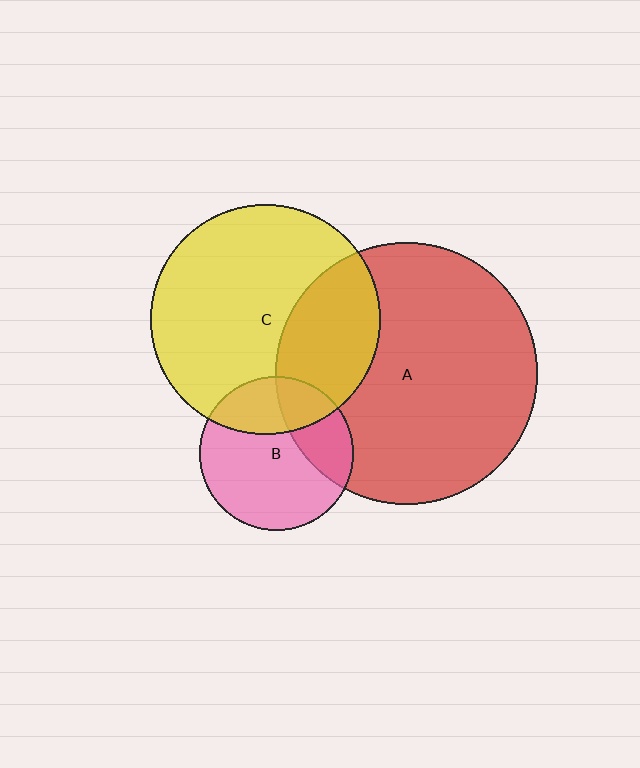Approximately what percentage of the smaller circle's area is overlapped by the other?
Approximately 30%.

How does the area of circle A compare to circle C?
Approximately 1.3 times.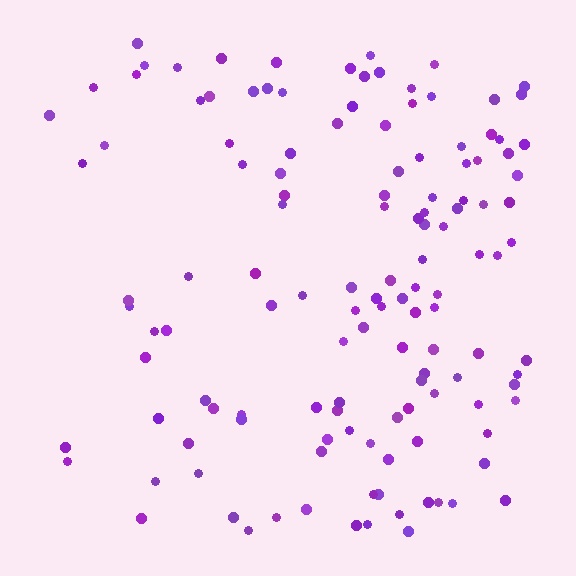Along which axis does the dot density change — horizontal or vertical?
Horizontal.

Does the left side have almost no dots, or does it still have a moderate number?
Still a moderate number, just noticeably fewer than the right.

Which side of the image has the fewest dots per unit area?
The left.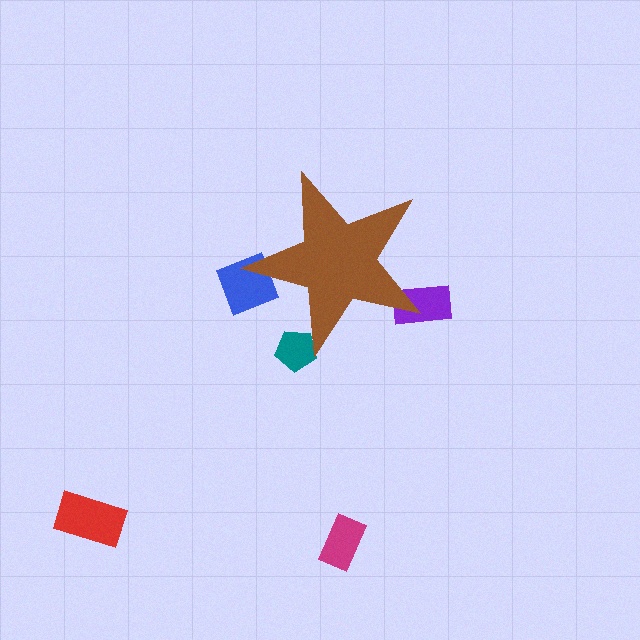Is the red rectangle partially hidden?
No, the red rectangle is fully visible.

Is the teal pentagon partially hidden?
Yes, the teal pentagon is partially hidden behind the brown star.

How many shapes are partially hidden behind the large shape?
3 shapes are partially hidden.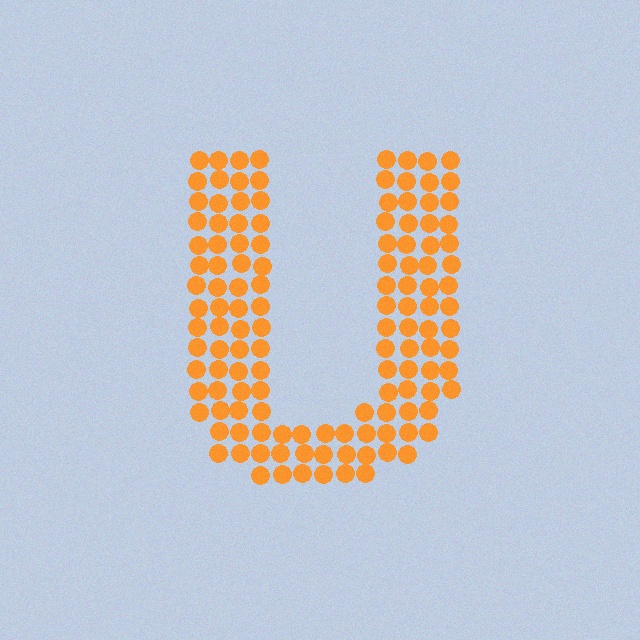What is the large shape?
The large shape is the letter U.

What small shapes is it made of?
It is made of small circles.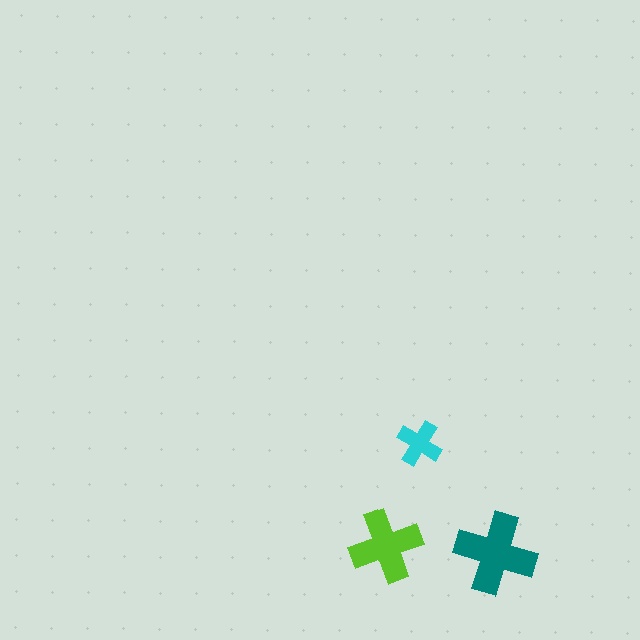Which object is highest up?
The cyan cross is topmost.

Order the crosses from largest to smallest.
the teal one, the lime one, the cyan one.